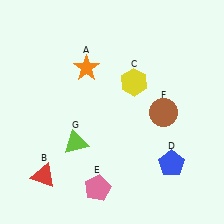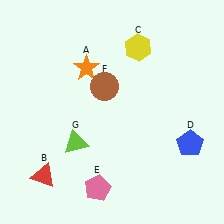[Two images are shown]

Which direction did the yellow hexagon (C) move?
The yellow hexagon (C) moved up.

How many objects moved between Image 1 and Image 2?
3 objects moved between the two images.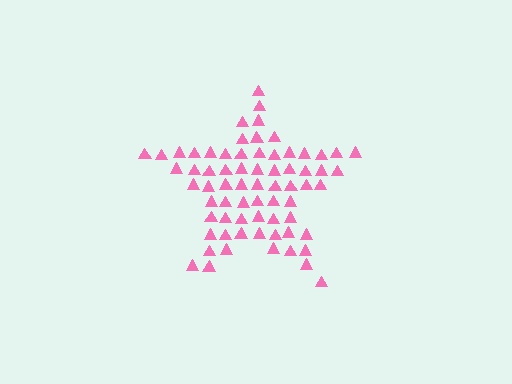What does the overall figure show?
The overall figure shows a star.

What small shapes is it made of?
It is made of small triangles.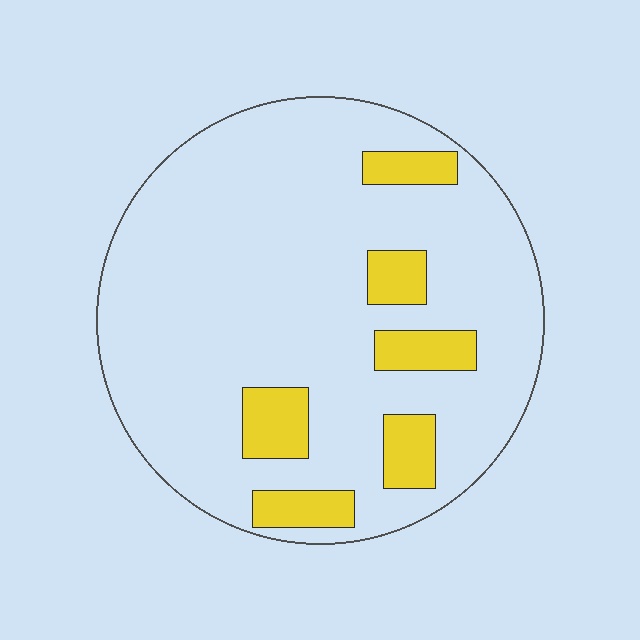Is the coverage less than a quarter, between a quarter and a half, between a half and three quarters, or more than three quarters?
Less than a quarter.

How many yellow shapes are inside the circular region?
6.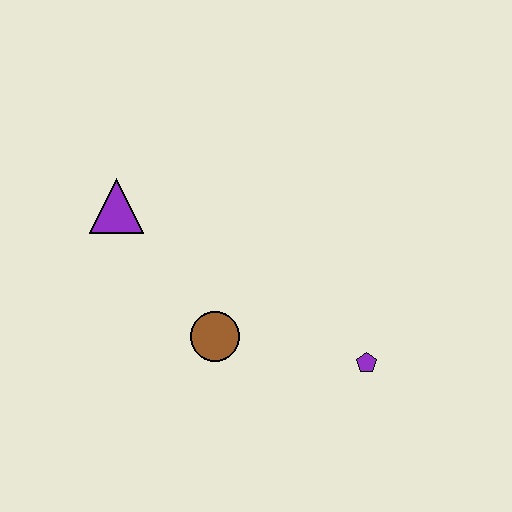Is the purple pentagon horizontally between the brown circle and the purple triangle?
No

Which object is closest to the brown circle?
The purple pentagon is closest to the brown circle.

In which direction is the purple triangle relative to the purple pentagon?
The purple triangle is to the left of the purple pentagon.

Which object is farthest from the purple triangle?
The purple pentagon is farthest from the purple triangle.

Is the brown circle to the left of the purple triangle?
No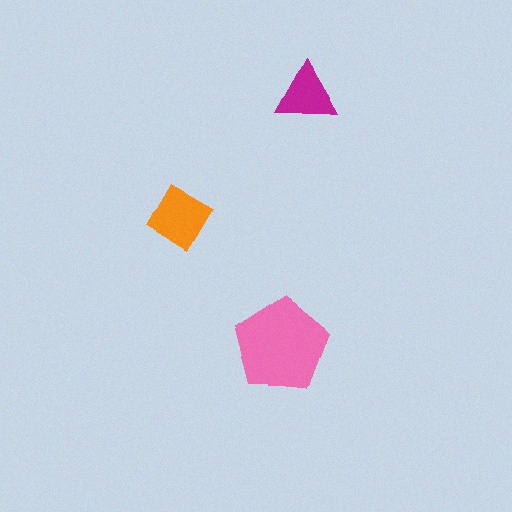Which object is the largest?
The pink pentagon.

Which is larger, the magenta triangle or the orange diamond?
The orange diamond.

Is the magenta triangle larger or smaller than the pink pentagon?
Smaller.